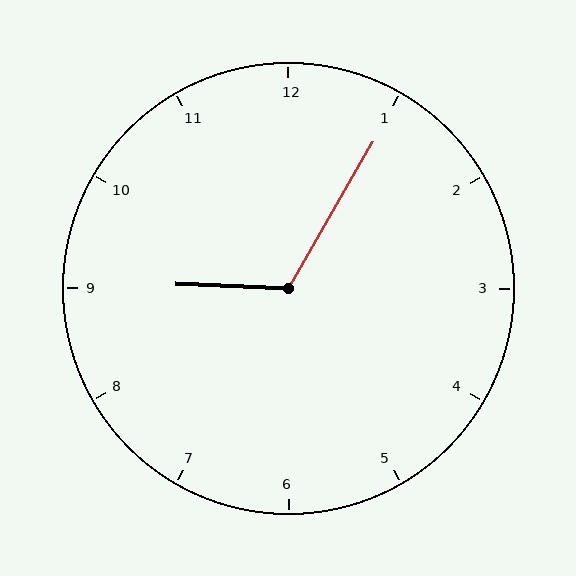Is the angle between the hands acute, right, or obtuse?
It is obtuse.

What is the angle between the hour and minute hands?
Approximately 118 degrees.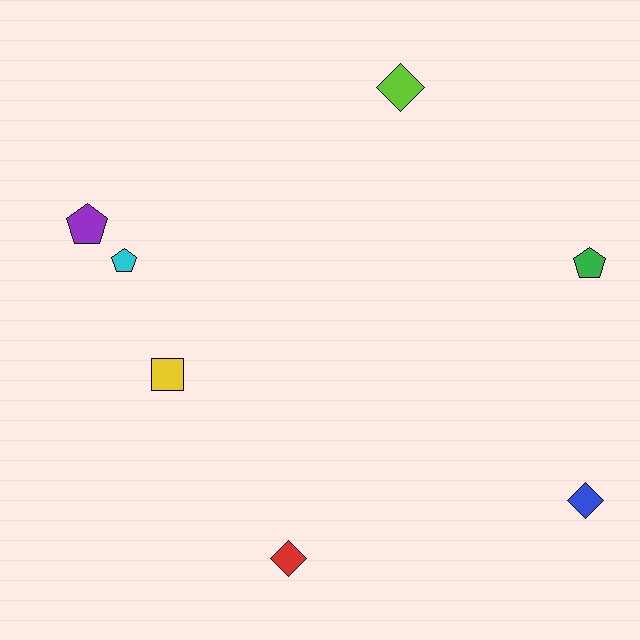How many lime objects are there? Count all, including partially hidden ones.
There is 1 lime object.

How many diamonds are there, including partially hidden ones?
There are 3 diamonds.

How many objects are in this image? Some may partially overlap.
There are 7 objects.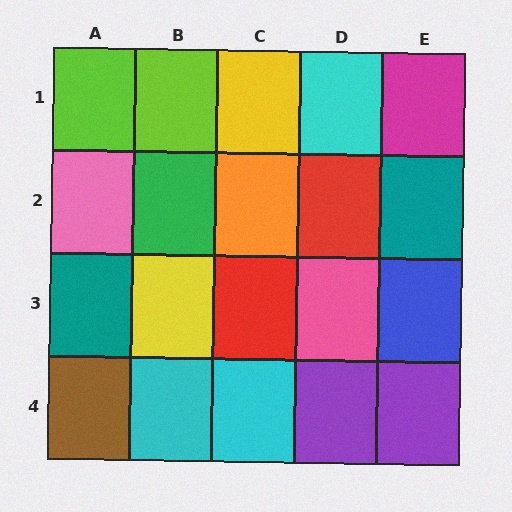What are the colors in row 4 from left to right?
Brown, cyan, cyan, purple, purple.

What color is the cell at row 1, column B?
Lime.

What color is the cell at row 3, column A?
Teal.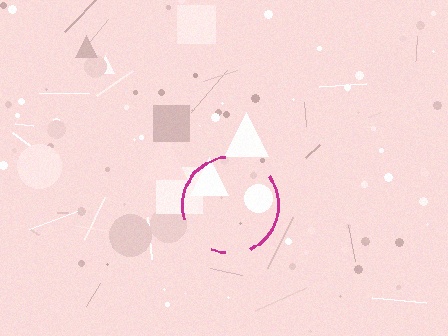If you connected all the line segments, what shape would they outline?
They would outline a circle.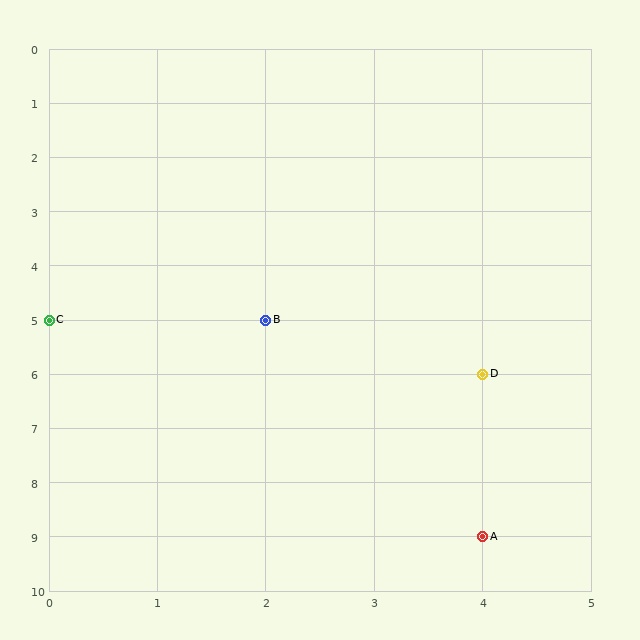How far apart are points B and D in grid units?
Points B and D are 2 columns and 1 row apart (about 2.2 grid units diagonally).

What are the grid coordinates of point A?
Point A is at grid coordinates (4, 9).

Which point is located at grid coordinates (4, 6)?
Point D is at (4, 6).